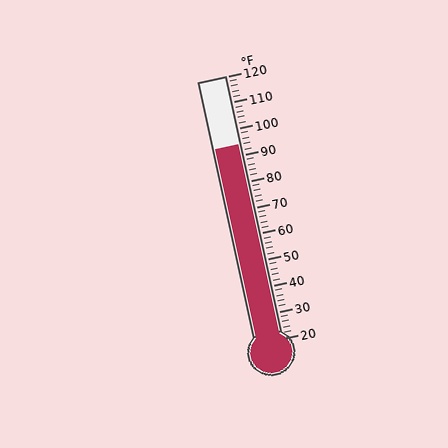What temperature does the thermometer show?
The thermometer shows approximately 94°F.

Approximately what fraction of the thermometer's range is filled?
The thermometer is filled to approximately 75% of its range.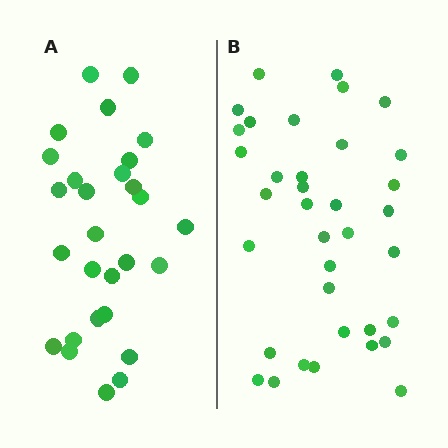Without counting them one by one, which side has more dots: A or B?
Region B (the right region) has more dots.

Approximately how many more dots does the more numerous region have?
Region B has roughly 8 or so more dots than region A.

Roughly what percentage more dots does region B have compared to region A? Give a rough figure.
About 30% more.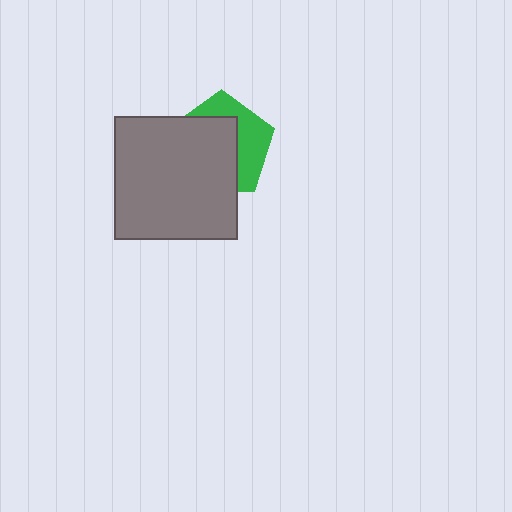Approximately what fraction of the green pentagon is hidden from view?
Roughly 60% of the green pentagon is hidden behind the gray square.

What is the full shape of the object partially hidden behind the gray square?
The partially hidden object is a green pentagon.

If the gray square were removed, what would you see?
You would see the complete green pentagon.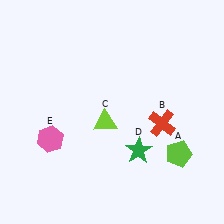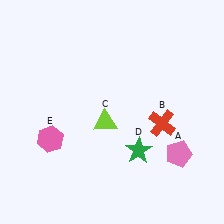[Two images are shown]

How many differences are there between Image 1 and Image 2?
There is 1 difference between the two images.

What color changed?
The pentagon (A) changed from lime in Image 1 to pink in Image 2.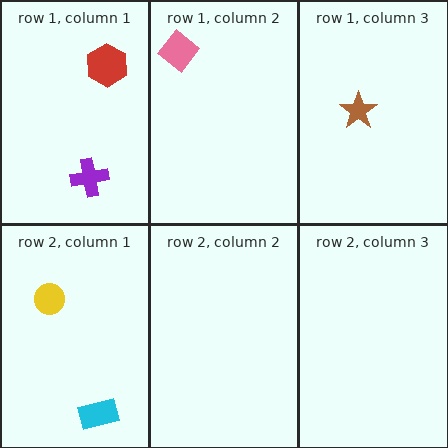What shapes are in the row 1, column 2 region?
The pink diamond.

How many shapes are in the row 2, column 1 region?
2.